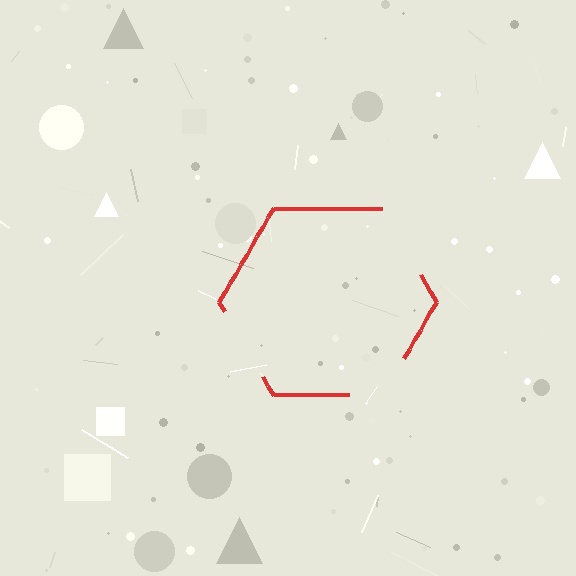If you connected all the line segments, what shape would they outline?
They would outline a hexagon.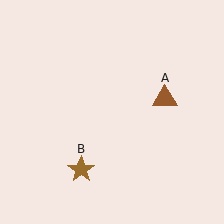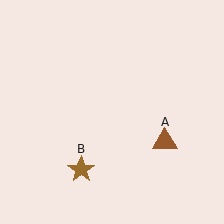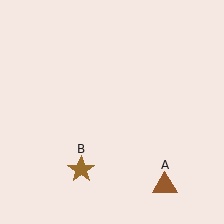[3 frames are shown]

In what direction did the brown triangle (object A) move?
The brown triangle (object A) moved down.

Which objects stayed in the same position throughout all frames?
Brown star (object B) remained stationary.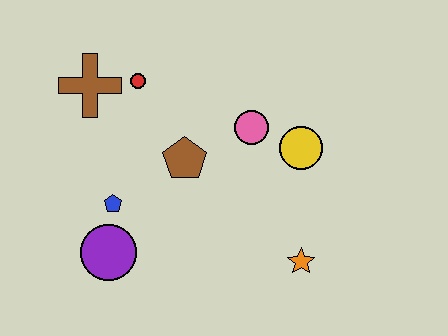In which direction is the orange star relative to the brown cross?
The orange star is to the right of the brown cross.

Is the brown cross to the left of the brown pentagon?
Yes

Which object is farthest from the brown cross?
The orange star is farthest from the brown cross.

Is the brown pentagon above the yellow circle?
No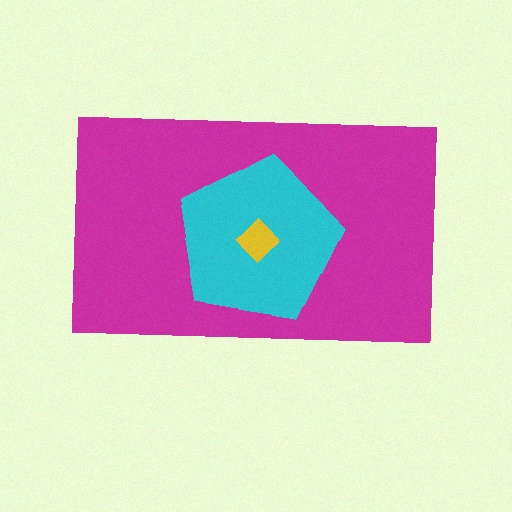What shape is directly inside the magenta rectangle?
The cyan pentagon.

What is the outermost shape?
The magenta rectangle.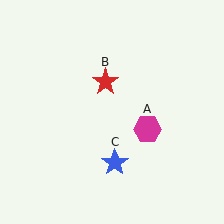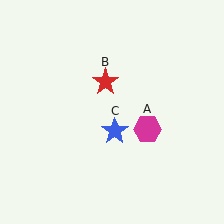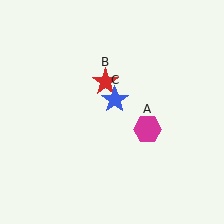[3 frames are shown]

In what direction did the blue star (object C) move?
The blue star (object C) moved up.